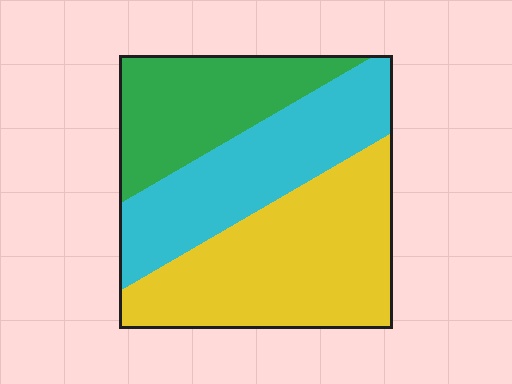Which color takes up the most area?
Yellow, at roughly 45%.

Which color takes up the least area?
Green, at roughly 25%.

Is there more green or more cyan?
Cyan.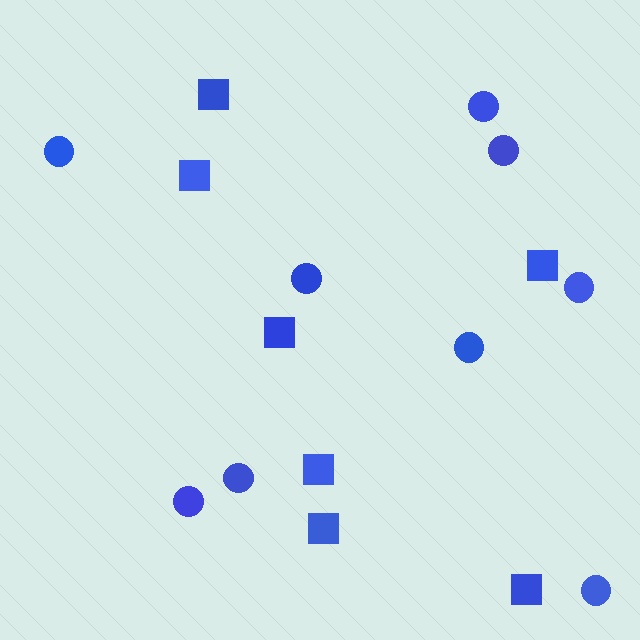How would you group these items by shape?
There are 2 groups: one group of squares (7) and one group of circles (9).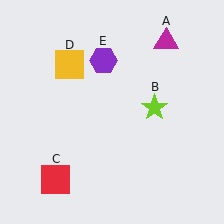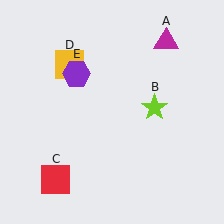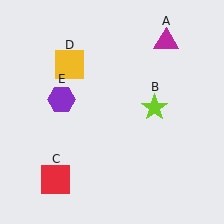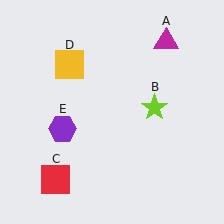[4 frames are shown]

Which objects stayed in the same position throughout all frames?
Magenta triangle (object A) and lime star (object B) and red square (object C) and yellow square (object D) remained stationary.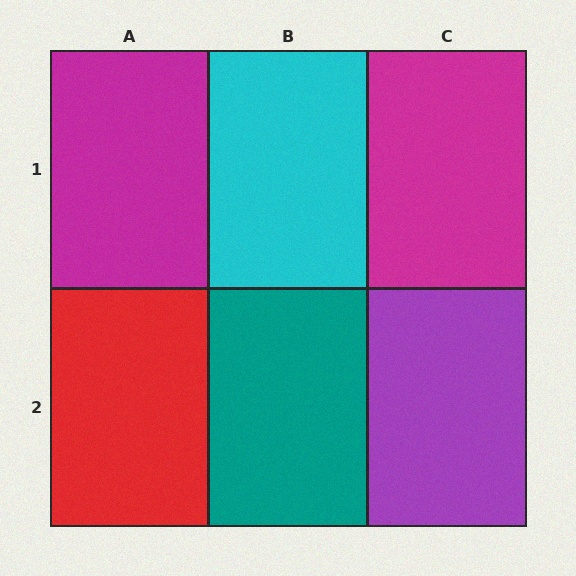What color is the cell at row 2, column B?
Teal.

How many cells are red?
1 cell is red.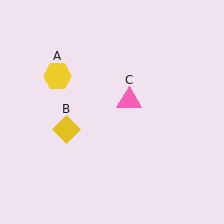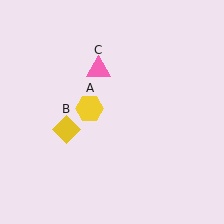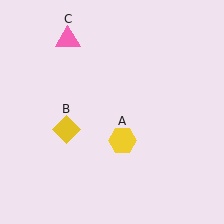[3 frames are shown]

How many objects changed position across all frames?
2 objects changed position: yellow hexagon (object A), pink triangle (object C).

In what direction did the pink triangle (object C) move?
The pink triangle (object C) moved up and to the left.